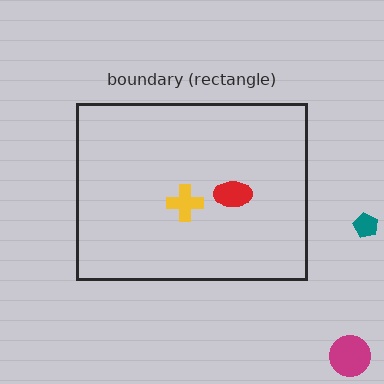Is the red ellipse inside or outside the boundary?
Inside.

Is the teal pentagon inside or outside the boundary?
Outside.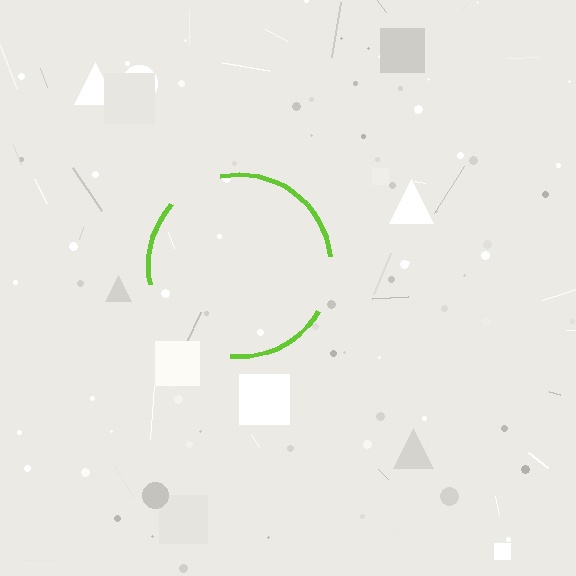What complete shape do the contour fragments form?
The contour fragments form a circle.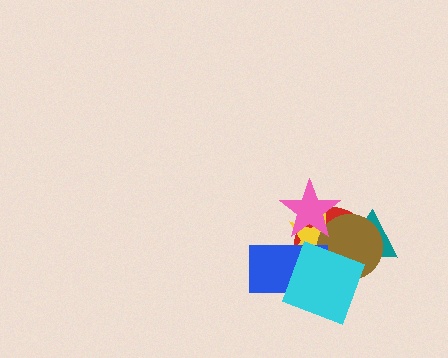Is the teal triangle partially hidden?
Yes, it is partially covered by another shape.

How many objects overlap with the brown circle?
5 objects overlap with the brown circle.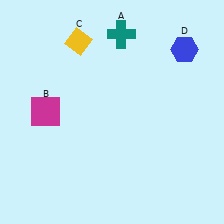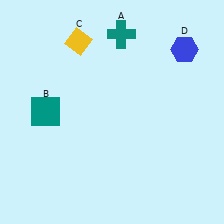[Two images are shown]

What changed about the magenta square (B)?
In Image 1, B is magenta. In Image 2, it changed to teal.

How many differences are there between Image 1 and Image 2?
There is 1 difference between the two images.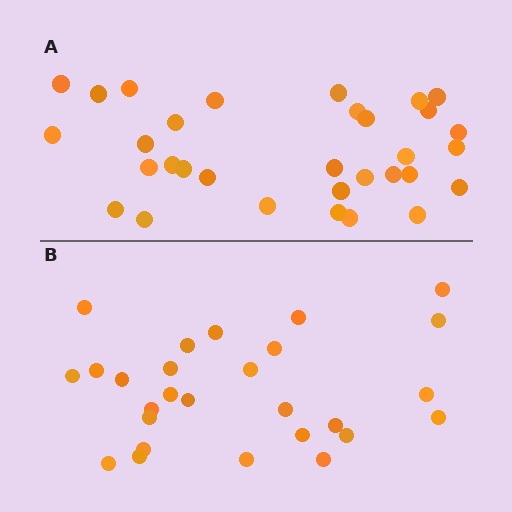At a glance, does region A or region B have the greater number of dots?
Region A (the top region) has more dots.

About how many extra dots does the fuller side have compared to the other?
Region A has about 5 more dots than region B.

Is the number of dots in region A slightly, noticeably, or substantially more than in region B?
Region A has only slightly more — the two regions are fairly close. The ratio is roughly 1.2 to 1.